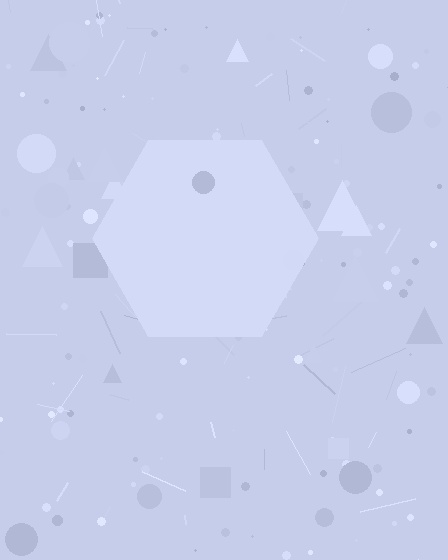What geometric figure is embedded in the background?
A hexagon is embedded in the background.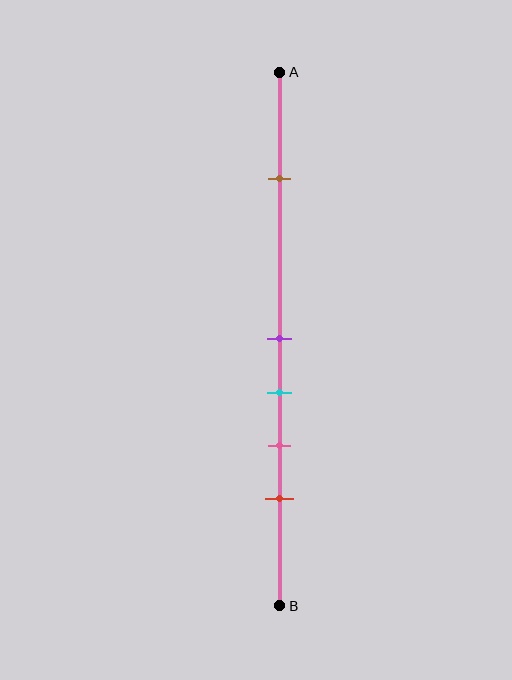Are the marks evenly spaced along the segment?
No, the marks are not evenly spaced.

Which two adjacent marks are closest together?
The purple and cyan marks are the closest adjacent pair.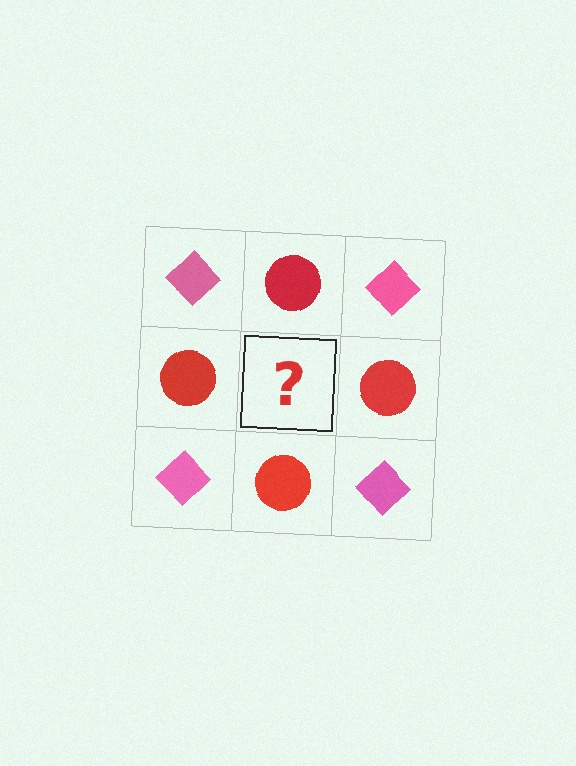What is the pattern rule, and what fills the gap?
The rule is that it alternates pink diamond and red circle in a checkerboard pattern. The gap should be filled with a pink diamond.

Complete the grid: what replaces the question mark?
The question mark should be replaced with a pink diamond.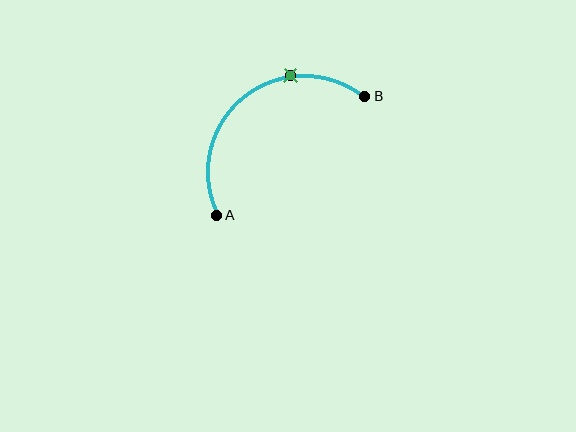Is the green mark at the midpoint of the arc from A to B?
No. The green mark lies on the arc but is closer to endpoint B. The arc midpoint would be at the point on the curve equidistant along the arc from both A and B.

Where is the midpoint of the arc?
The arc midpoint is the point on the curve farthest from the straight line joining A and B. It sits above and to the left of that line.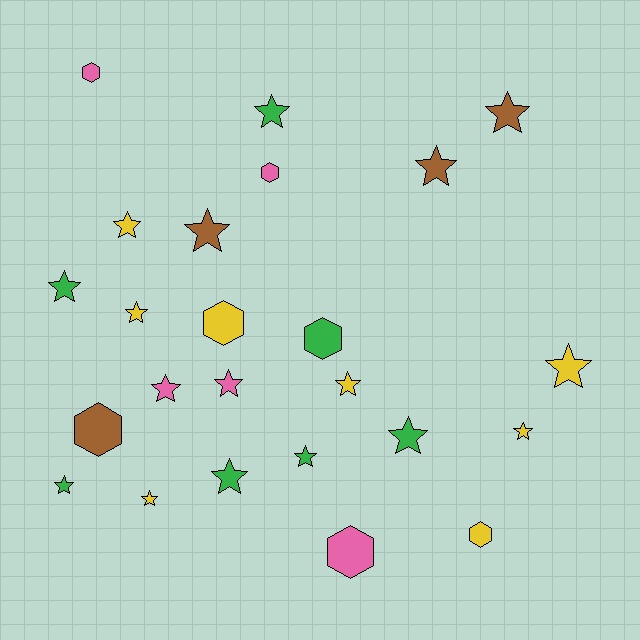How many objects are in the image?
There are 24 objects.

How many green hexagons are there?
There is 1 green hexagon.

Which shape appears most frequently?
Star, with 17 objects.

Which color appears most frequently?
Yellow, with 8 objects.